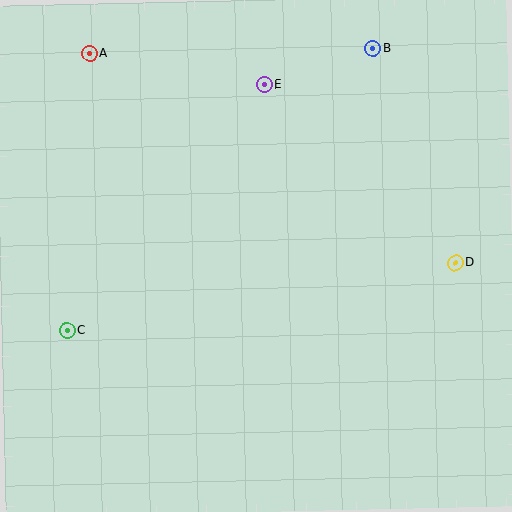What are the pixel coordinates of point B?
Point B is at (373, 49).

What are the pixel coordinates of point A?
Point A is at (90, 54).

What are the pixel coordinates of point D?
Point D is at (455, 263).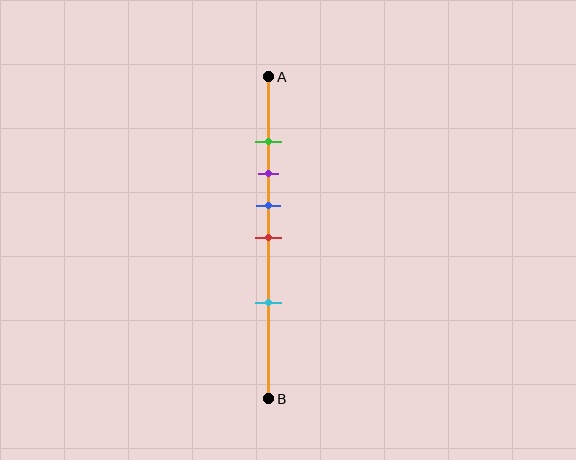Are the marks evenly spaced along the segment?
No, the marks are not evenly spaced.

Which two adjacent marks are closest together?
The green and purple marks are the closest adjacent pair.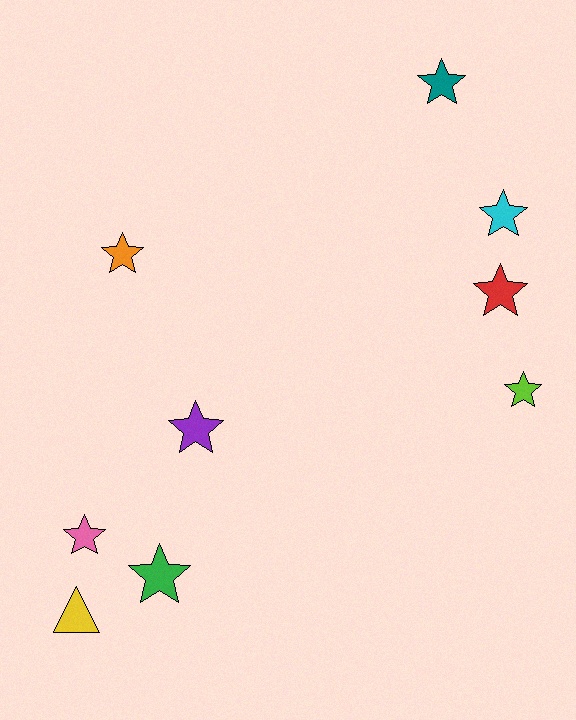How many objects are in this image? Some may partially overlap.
There are 9 objects.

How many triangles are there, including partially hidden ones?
There is 1 triangle.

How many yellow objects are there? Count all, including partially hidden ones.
There is 1 yellow object.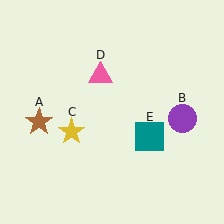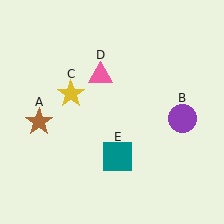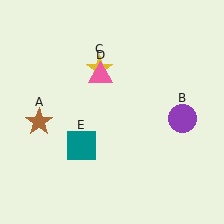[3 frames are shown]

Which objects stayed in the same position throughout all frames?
Brown star (object A) and purple circle (object B) and pink triangle (object D) remained stationary.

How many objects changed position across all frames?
2 objects changed position: yellow star (object C), teal square (object E).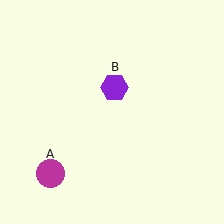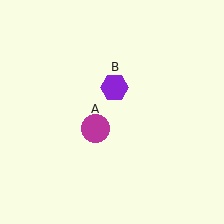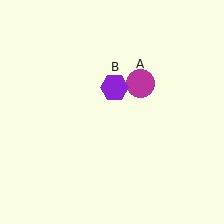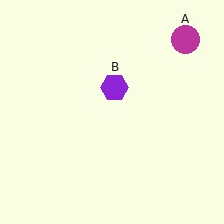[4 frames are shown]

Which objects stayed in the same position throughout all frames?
Purple hexagon (object B) remained stationary.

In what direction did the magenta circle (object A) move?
The magenta circle (object A) moved up and to the right.